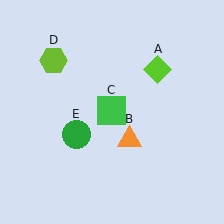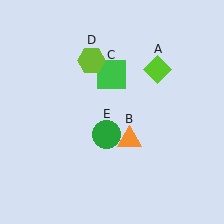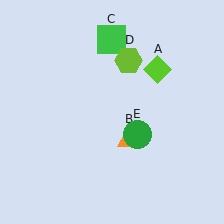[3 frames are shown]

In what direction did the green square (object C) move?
The green square (object C) moved up.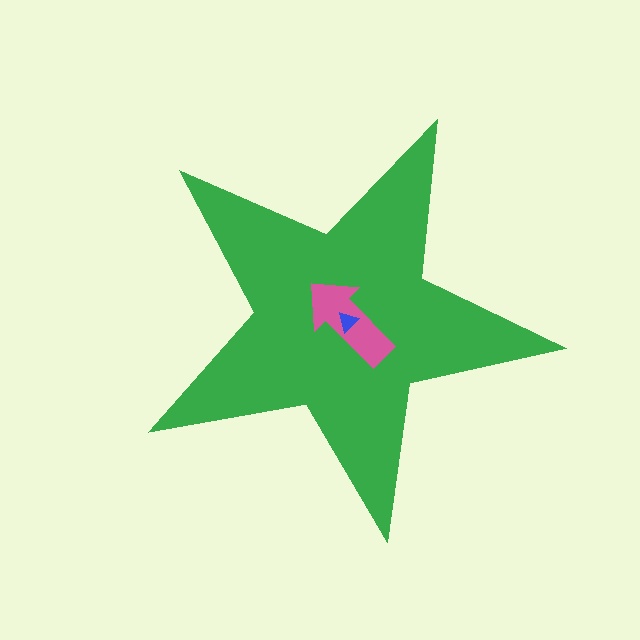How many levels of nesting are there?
3.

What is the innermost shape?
The blue triangle.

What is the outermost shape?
The green star.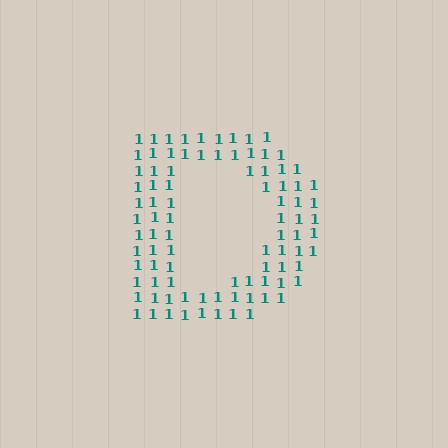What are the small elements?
The small elements are digit 1's.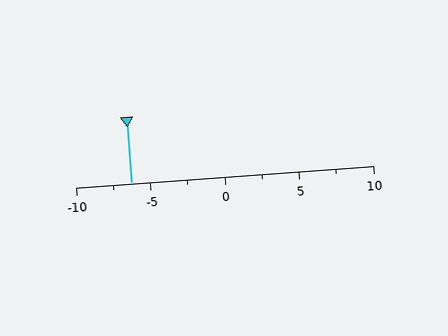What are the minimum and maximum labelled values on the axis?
The axis runs from -10 to 10.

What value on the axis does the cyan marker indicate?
The marker indicates approximately -6.2.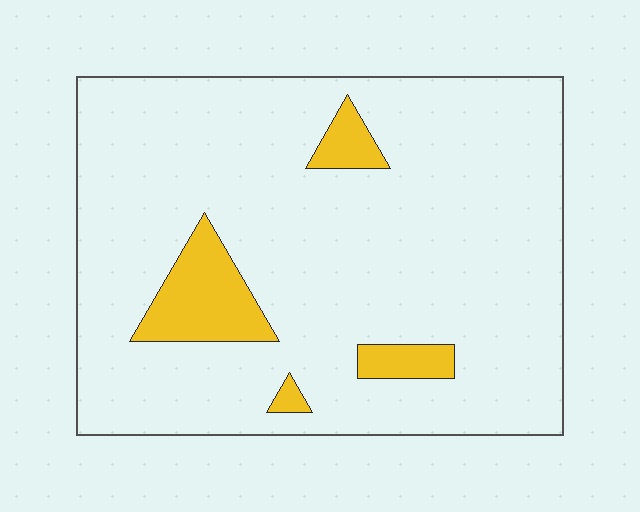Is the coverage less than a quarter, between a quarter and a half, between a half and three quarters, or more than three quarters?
Less than a quarter.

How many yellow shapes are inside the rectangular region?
4.